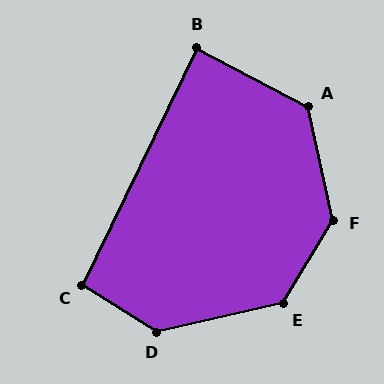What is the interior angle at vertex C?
Approximately 96 degrees (obtuse).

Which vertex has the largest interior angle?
F, at approximately 137 degrees.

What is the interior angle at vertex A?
Approximately 130 degrees (obtuse).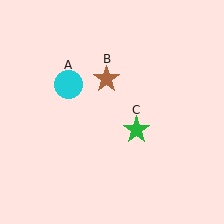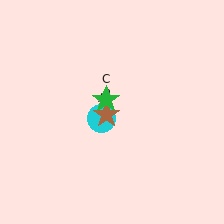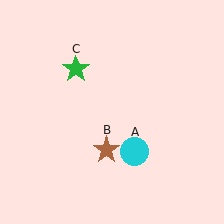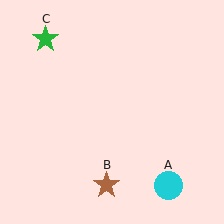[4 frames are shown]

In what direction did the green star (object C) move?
The green star (object C) moved up and to the left.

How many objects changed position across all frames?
3 objects changed position: cyan circle (object A), brown star (object B), green star (object C).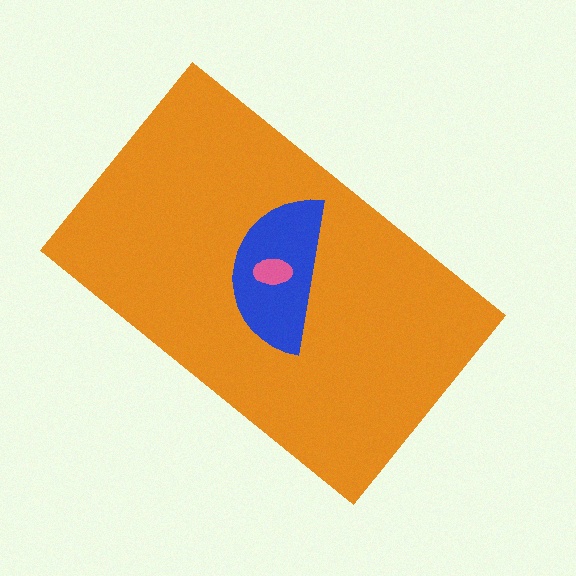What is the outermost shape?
The orange rectangle.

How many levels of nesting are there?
3.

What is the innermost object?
The pink ellipse.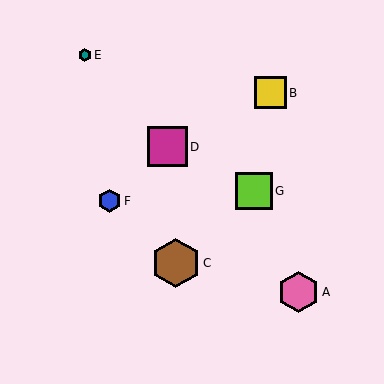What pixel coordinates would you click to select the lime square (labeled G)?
Click at (254, 191) to select the lime square G.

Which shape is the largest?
The brown hexagon (labeled C) is the largest.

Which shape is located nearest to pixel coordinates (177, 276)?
The brown hexagon (labeled C) at (176, 263) is nearest to that location.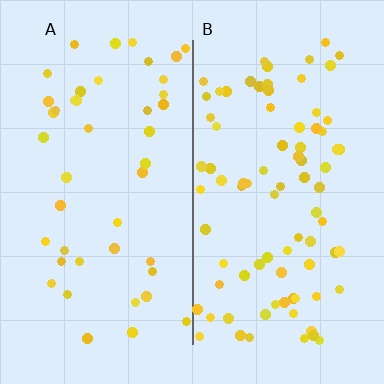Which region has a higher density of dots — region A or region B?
B (the right).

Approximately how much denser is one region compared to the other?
Approximately 1.9× — region B over region A.